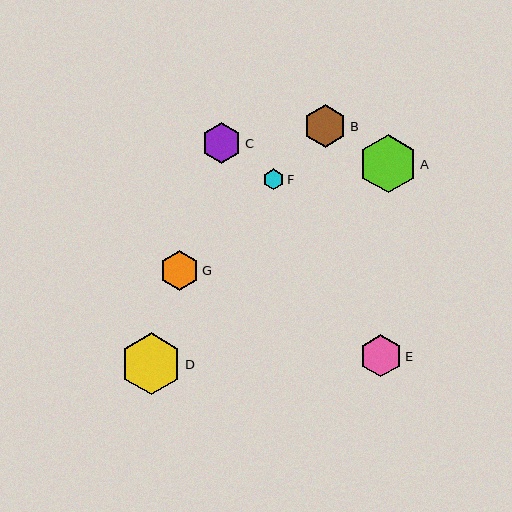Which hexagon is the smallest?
Hexagon F is the smallest with a size of approximately 21 pixels.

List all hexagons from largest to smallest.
From largest to smallest: D, A, B, E, C, G, F.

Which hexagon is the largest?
Hexagon D is the largest with a size of approximately 62 pixels.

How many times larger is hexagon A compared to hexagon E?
Hexagon A is approximately 1.4 times the size of hexagon E.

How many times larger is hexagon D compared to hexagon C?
Hexagon D is approximately 1.5 times the size of hexagon C.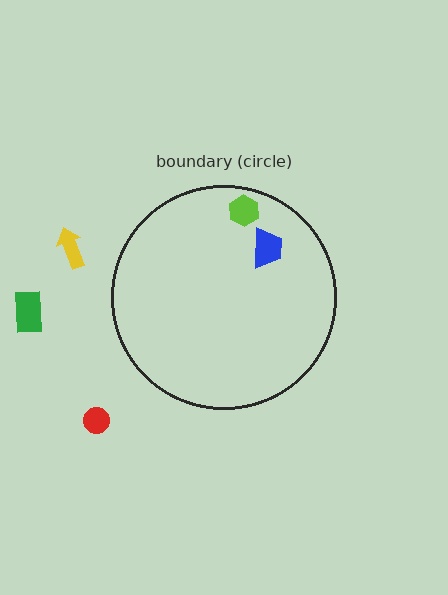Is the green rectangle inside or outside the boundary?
Outside.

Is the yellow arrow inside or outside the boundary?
Outside.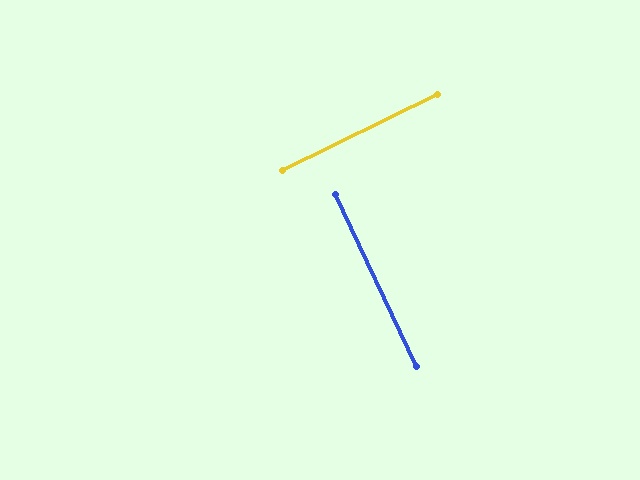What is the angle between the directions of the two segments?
Approximately 89 degrees.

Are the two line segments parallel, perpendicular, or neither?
Perpendicular — they meet at approximately 89°.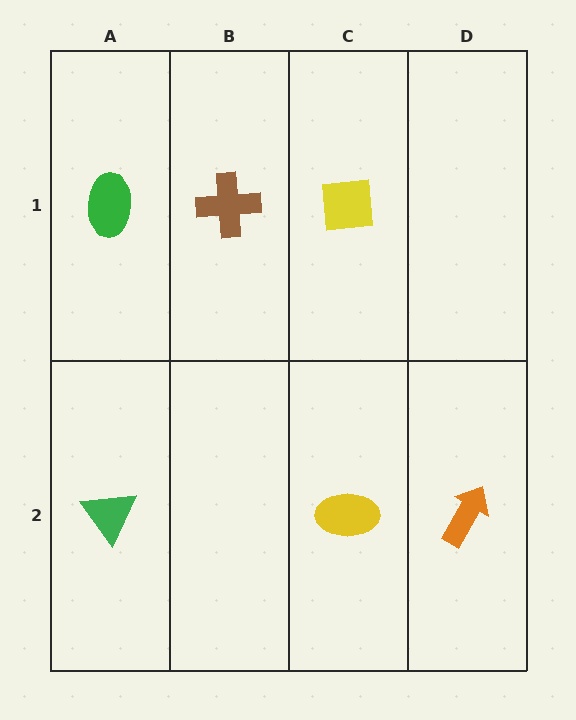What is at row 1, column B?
A brown cross.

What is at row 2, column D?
An orange arrow.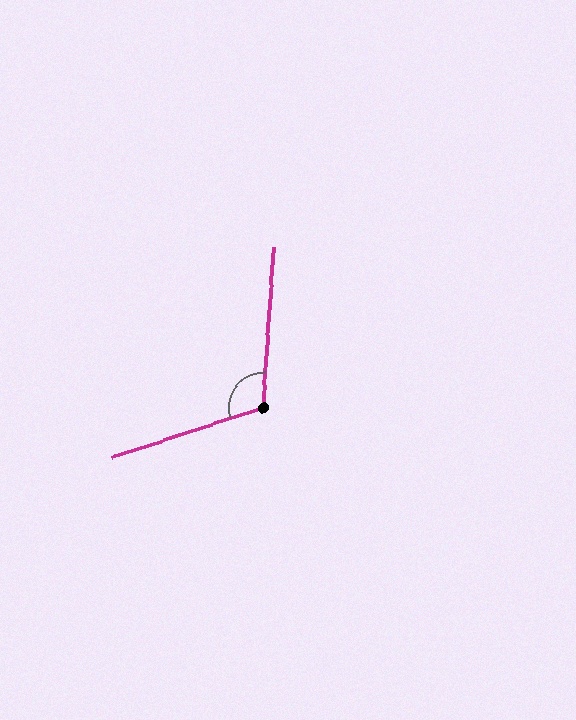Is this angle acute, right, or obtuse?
It is obtuse.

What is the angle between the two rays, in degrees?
Approximately 112 degrees.